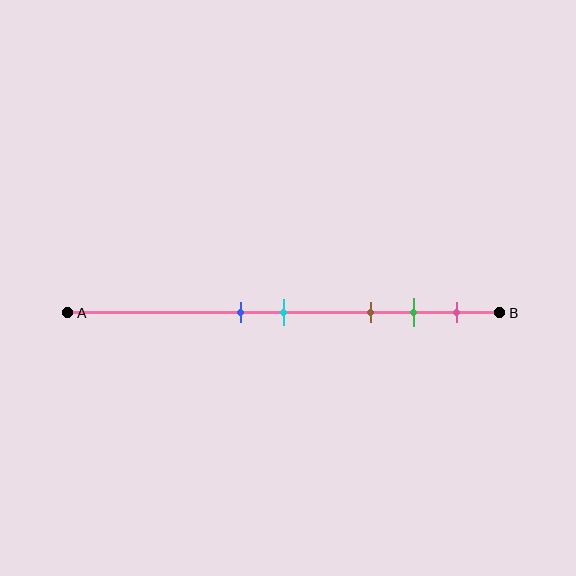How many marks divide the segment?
There are 5 marks dividing the segment.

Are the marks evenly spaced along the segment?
No, the marks are not evenly spaced.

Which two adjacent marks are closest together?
The blue and cyan marks are the closest adjacent pair.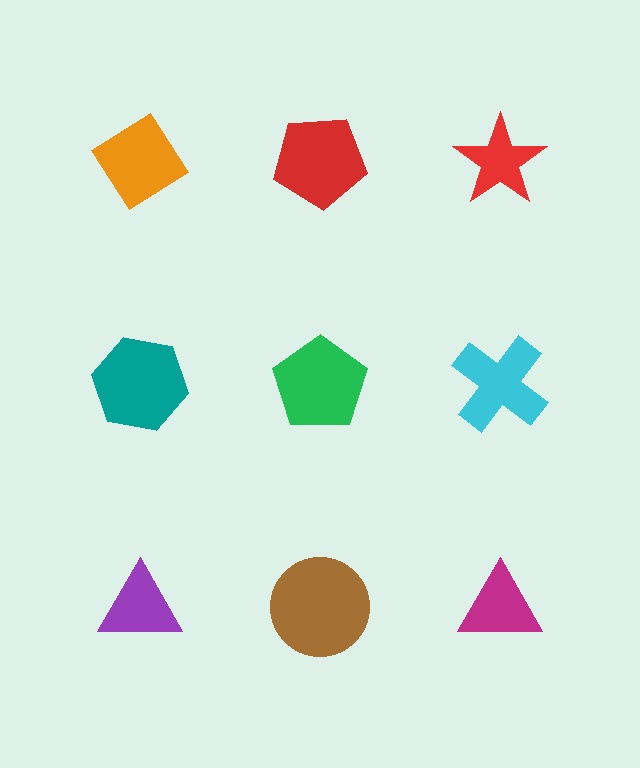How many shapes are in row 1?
3 shapes.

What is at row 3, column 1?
A purple triangle.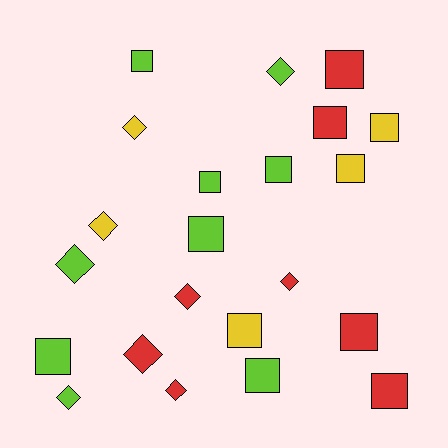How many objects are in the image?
There are 22 objects.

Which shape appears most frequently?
Square, with 13 objects.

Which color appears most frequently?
Lime, with 9 objects.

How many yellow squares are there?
There are 3 yellow squares.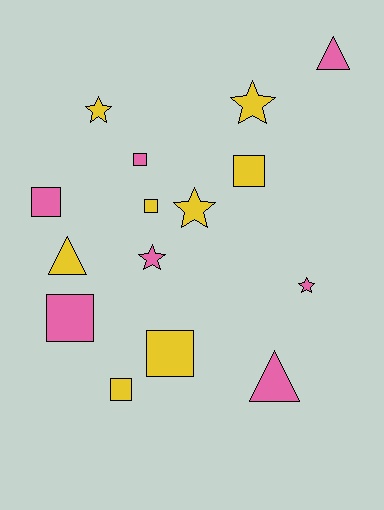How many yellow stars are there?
There are 3 yellow stars.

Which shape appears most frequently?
Square, with 7 objects.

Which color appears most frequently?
Yellow, with 8 objects.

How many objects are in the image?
There are 15 objects.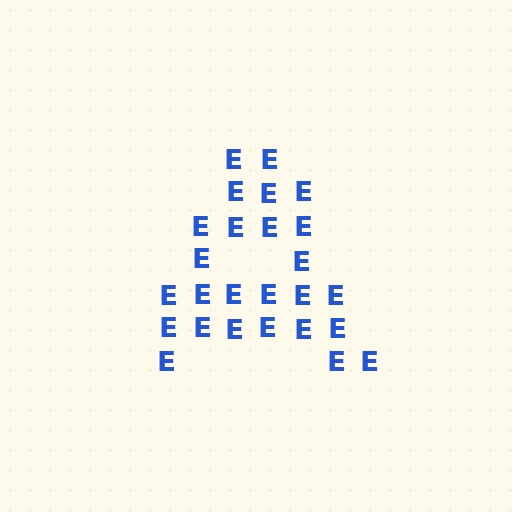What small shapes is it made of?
It is made of small letter E's.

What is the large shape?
The large shape is the letter A.